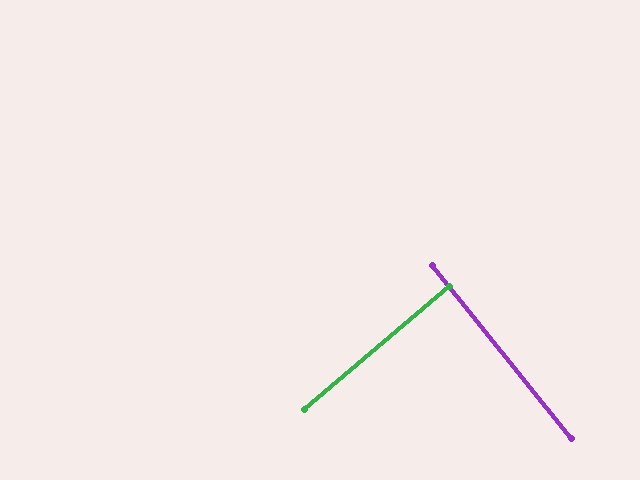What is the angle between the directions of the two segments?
Approximately 88 degrees.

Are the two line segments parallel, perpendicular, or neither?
Perpendicular — they meet at approximately 88°.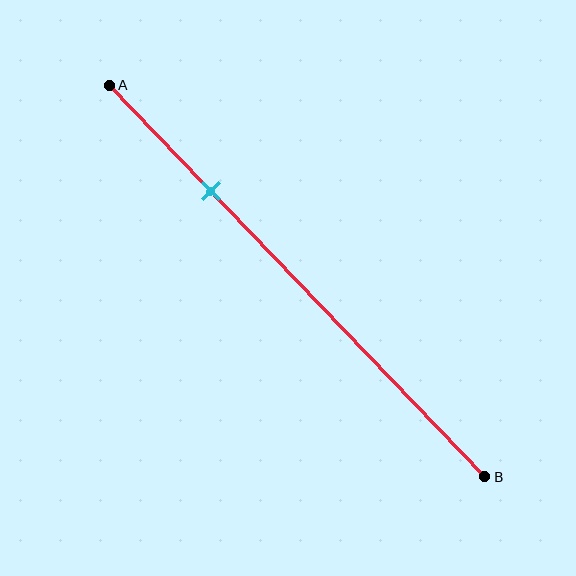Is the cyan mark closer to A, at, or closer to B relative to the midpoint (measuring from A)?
The cyan mark is closer to point A than the midpoint of segment AB.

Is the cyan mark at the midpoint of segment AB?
No, the mark is at about 25% from A, not at the 50% midpoint.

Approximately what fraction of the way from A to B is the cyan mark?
The cyan mark is approximately 25% of the way from A to B.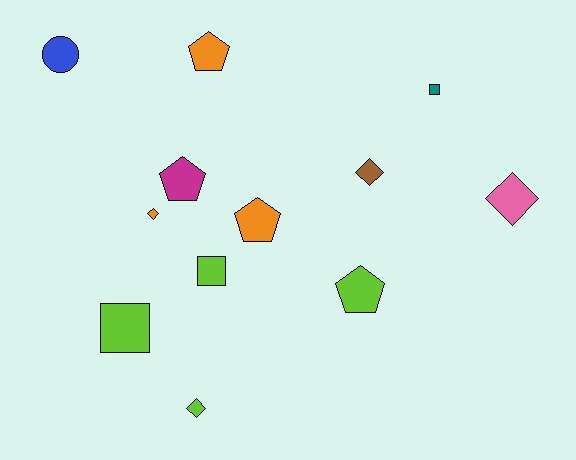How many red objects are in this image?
There are no red objects.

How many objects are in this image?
There are 12 objects.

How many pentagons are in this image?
There are 4 pentagons.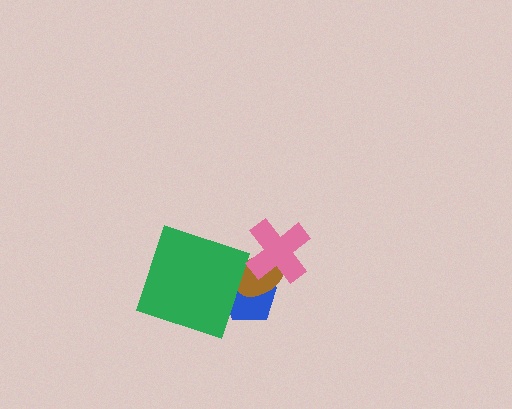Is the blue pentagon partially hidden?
Yes, it is partially covered by another shape.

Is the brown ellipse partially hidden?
Yes, it is partially covered by another shape.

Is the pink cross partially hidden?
No, no other shape covers it.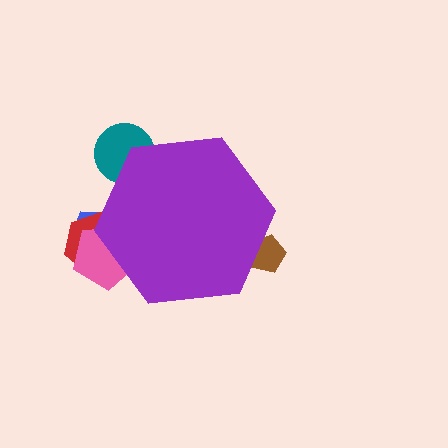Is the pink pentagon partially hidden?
Yes, the pink pentagon is partially hidden behind the purple hexagon.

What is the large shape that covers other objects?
A purple hexagon.